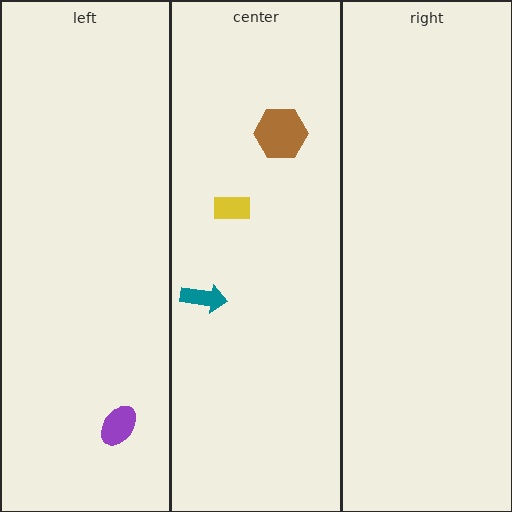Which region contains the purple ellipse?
The left region.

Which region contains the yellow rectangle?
The center region.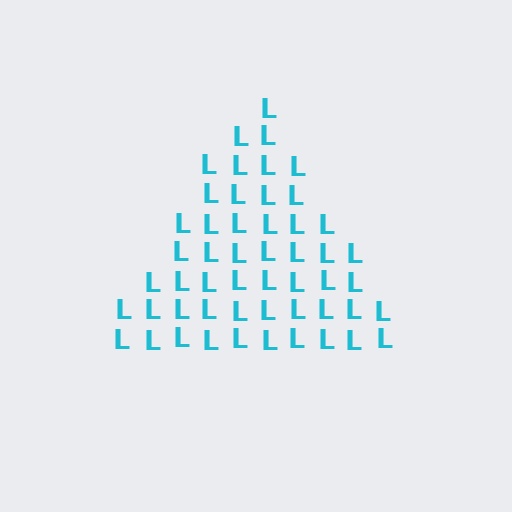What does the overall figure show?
The overall figure shows a triangle.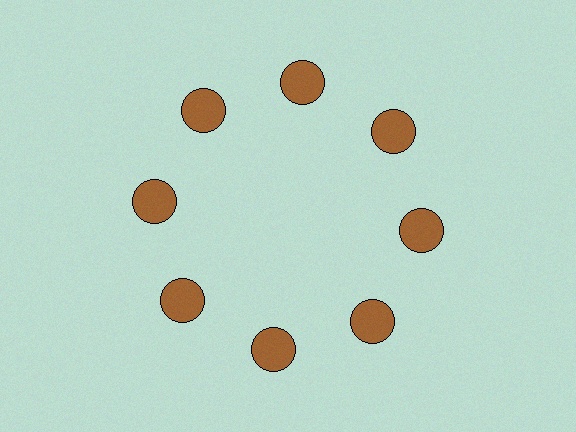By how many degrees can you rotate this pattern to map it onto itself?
The pattern maps onto itself every 45 degrees of rotation.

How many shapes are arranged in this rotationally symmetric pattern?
There are 8 shapes, arranged in 8 groups of 1.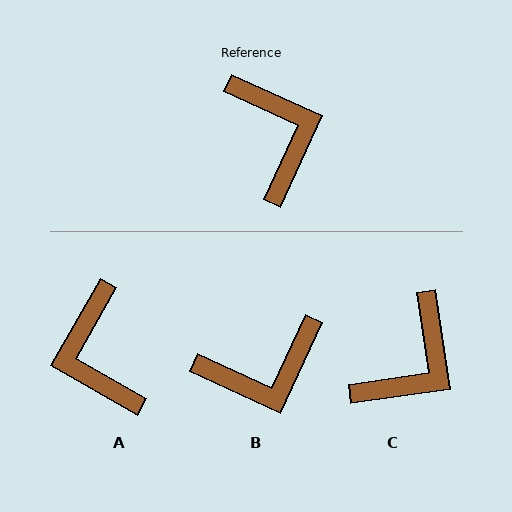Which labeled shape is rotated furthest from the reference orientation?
A, about 175 degrees away.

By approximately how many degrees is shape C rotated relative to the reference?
Approximately 57 degrees clockwise.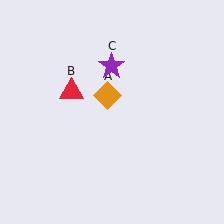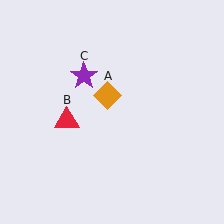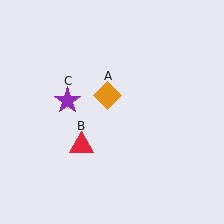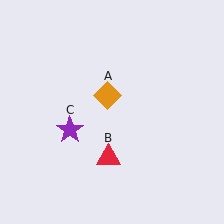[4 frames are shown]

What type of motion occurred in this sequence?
The red triangle (object B), purple star (object C) rotated counterclockwise around the center of the scene.